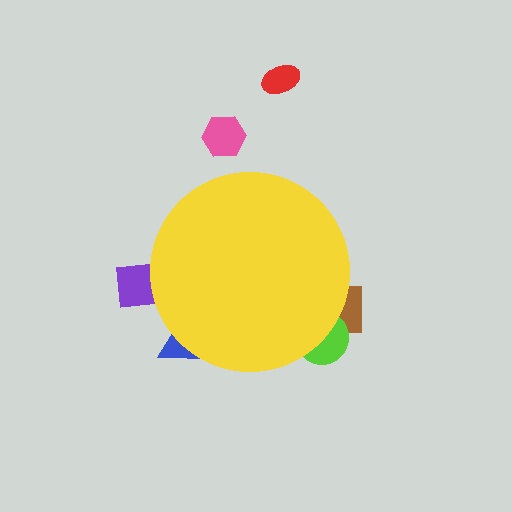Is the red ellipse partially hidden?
No, the red ellipse is fully visible.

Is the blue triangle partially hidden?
Yes, the blue triangle is partially hidden behind the yellow circle.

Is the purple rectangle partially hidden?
Yes, the purple rectangle is partially hidden behind the yellow circle.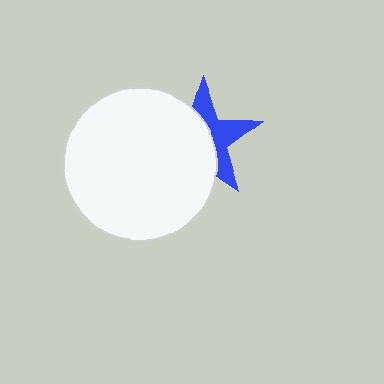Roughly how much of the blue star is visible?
A small part of it is visible (roughly 43%).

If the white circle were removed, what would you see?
You would see the complete blue star.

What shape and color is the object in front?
The object in front is a white circle.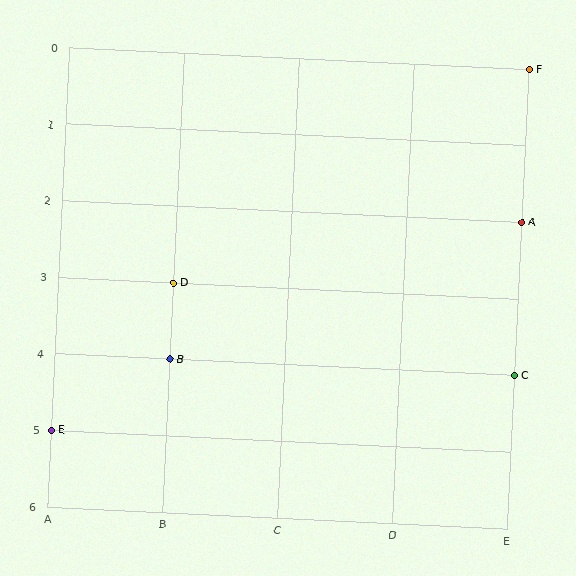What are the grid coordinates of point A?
Point A is at grid coordinates (E, 2).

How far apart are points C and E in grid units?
Points C and E are 4 columns and 1 row apart (about 4.1 grid units diagonally).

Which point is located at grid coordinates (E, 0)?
Point F is at (E, 0).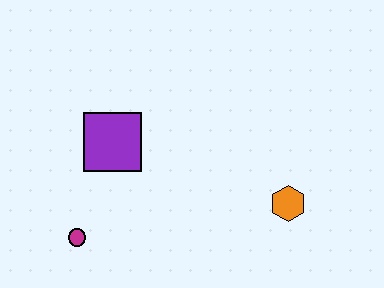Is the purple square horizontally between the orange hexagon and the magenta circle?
Yes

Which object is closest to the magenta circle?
The purple square is closest to the magenta circle.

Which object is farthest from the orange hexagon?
The magenta circle is farthest from the orange hexagon.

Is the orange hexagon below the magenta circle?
No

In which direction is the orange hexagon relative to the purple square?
The orange hexagon is to the right of the purple square.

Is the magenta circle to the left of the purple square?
Yes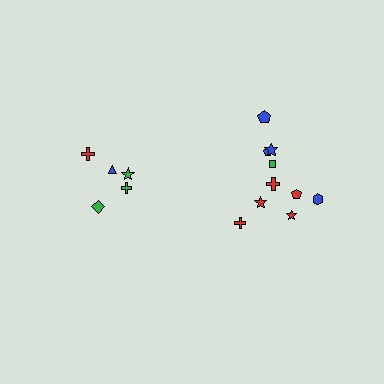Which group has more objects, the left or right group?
The right group.